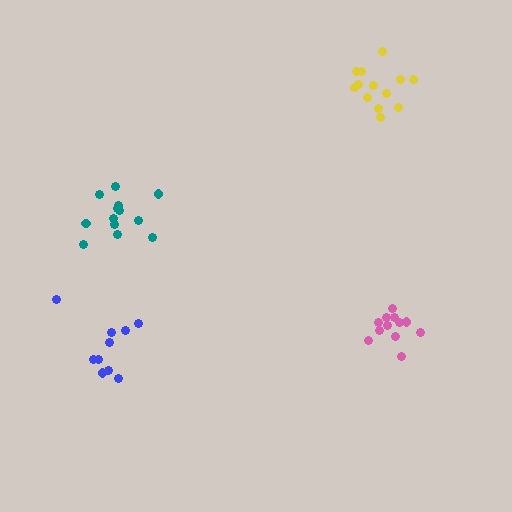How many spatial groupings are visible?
There are 4 spatial groupings.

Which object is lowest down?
The blue cluster is bottommost.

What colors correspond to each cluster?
The clusters are colored: pink, blue, teal, yellow.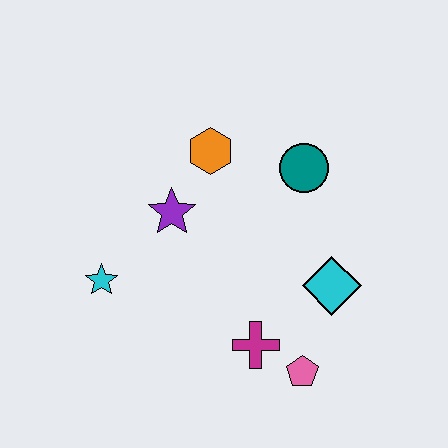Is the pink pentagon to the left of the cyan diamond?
Yes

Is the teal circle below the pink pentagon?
No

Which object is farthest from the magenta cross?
The orange hexagon is farthest from the magenta cross.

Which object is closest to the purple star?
The orange hexagon is closest to the purple star.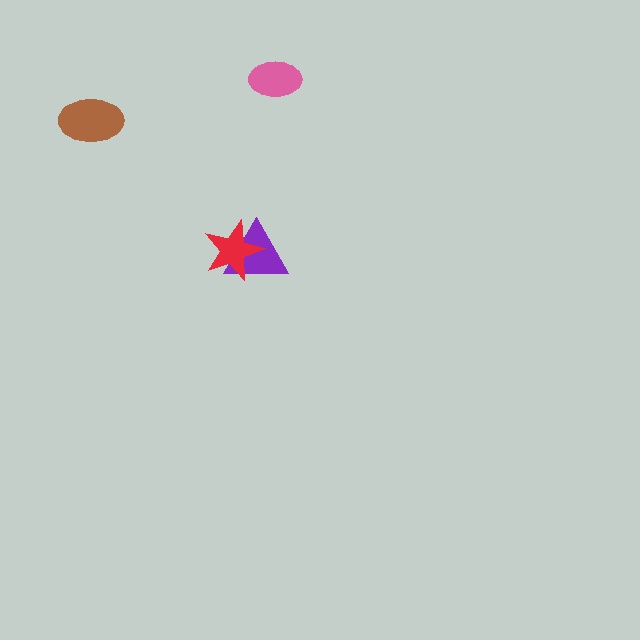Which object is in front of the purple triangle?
The red star is in front of the purple triangle.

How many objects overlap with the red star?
1 object overlaps with the red star.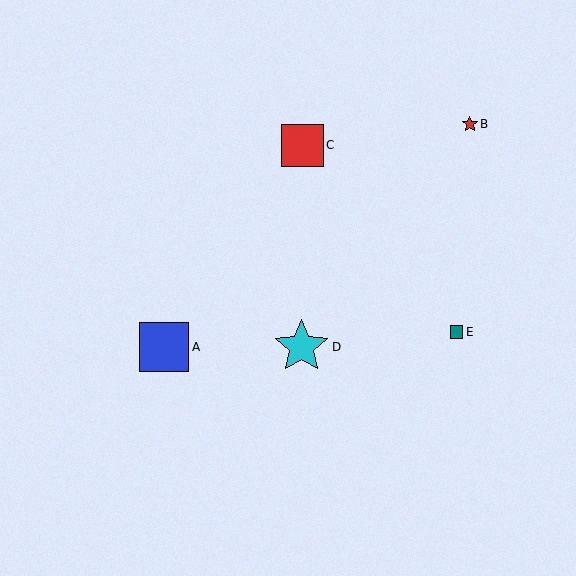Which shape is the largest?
The cyan star (labeled D) is the largest.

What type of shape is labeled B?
Shape B is a red star.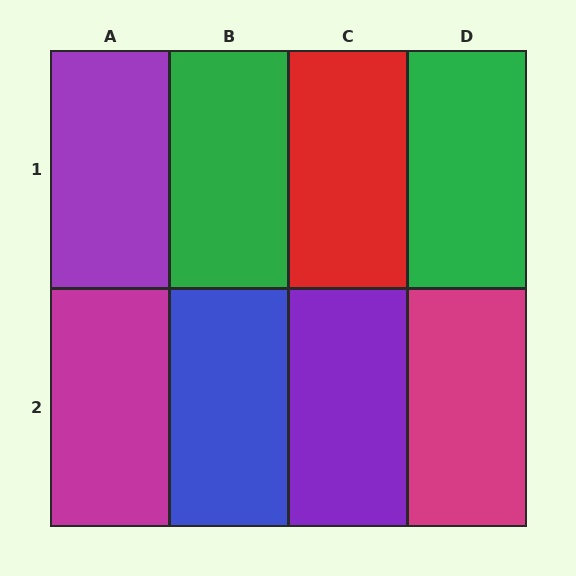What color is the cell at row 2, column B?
Blue.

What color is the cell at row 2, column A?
Magenta.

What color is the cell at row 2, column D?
Magenta.